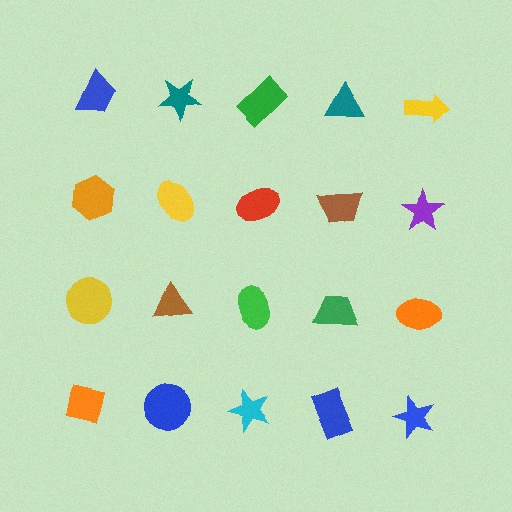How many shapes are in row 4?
5 shapes.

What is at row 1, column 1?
A blue trapezoid.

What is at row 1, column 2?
A teal star.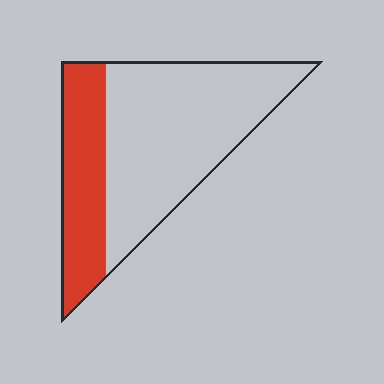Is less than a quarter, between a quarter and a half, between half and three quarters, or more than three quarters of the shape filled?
Between a quarter and a half.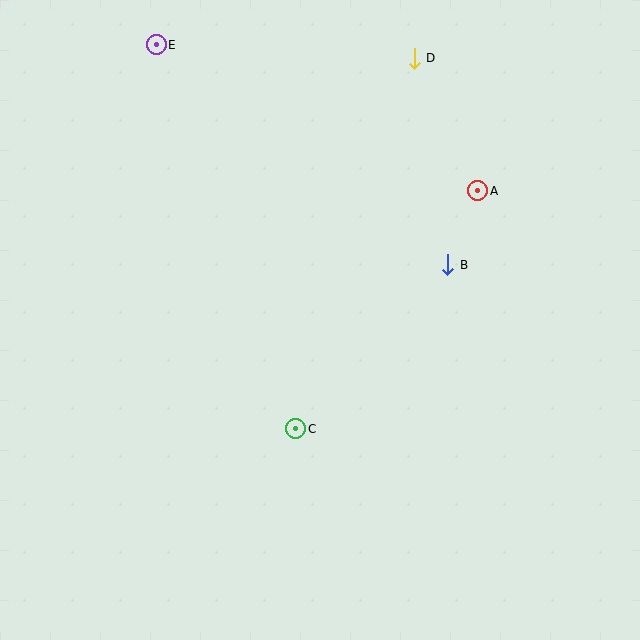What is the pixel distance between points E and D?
The distance between E and D is 258 pixels.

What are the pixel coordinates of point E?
Point E is at (156, 45).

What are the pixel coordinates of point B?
Point B is at (448, 265).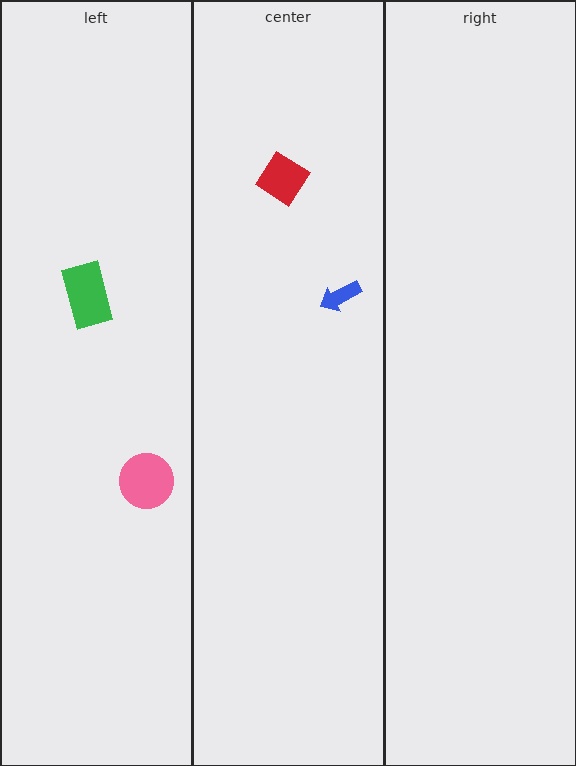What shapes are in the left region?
The pink circle, the green rectangle.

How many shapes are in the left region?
2.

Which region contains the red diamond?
The center region.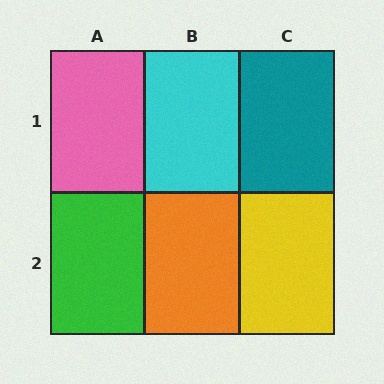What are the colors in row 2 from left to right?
Green, orange, yellow.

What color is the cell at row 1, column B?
Cyan.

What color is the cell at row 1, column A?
Pink.